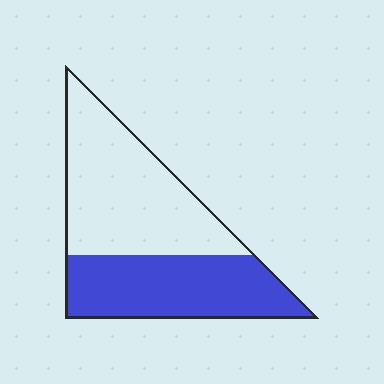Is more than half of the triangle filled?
No.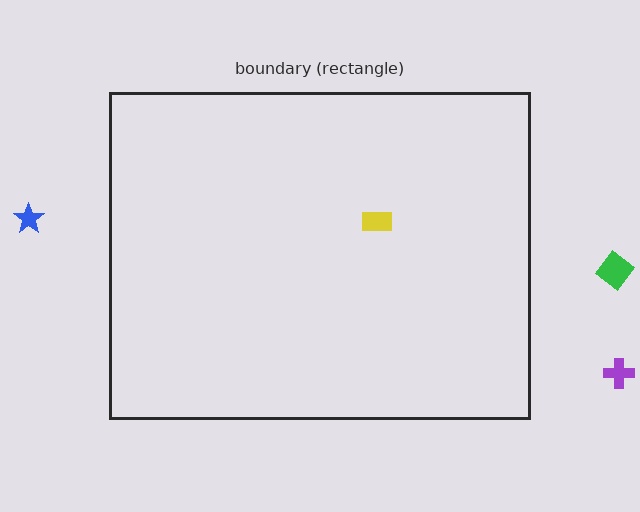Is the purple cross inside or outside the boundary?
Outside.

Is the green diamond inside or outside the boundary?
Outside.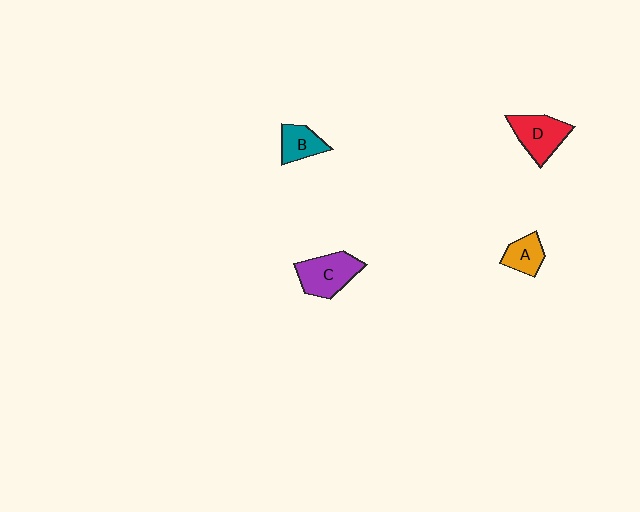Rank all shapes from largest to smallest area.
From largest to smallest: C (purple), D (red), B (teal), A (orange).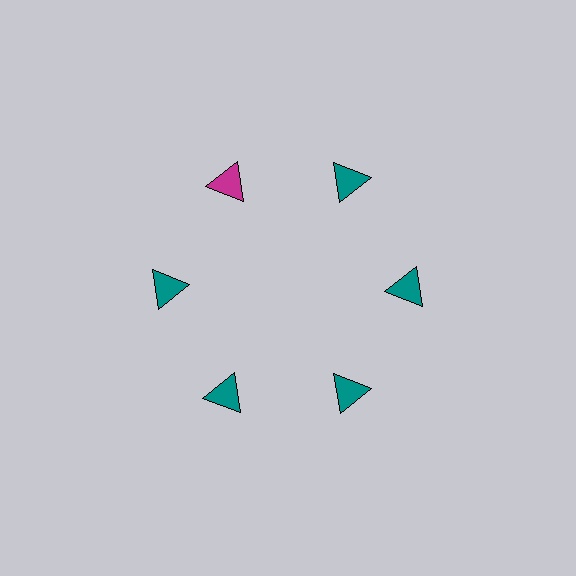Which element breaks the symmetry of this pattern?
The magenta triangle at roughly the 11 o'clock position breaks the symmetry. All other shapes are teal triangles.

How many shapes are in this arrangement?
There are 6 shapes arranged in a ring pattern.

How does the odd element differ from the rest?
It has a different color: magenta instead of teal.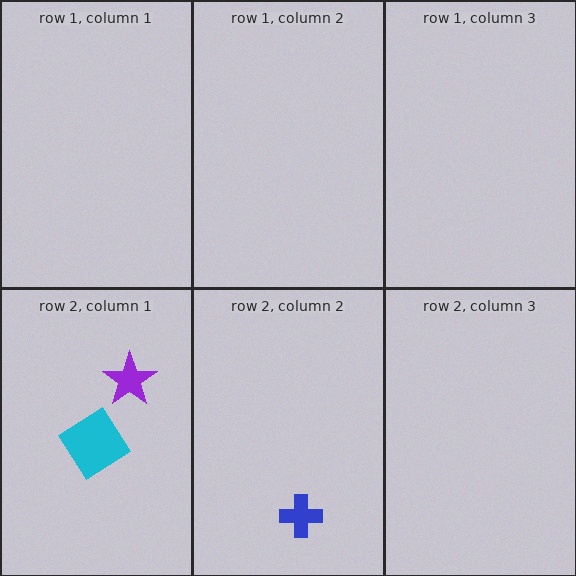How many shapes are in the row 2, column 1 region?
2.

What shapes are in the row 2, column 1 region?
The purple star, the cyan diamond.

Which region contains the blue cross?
The row 2, column 2 region.